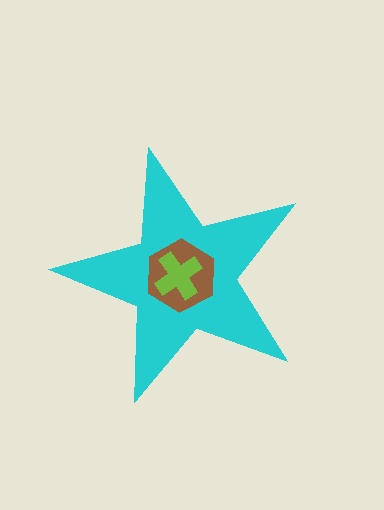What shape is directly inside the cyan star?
The brown hexagon.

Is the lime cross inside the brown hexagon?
Yes.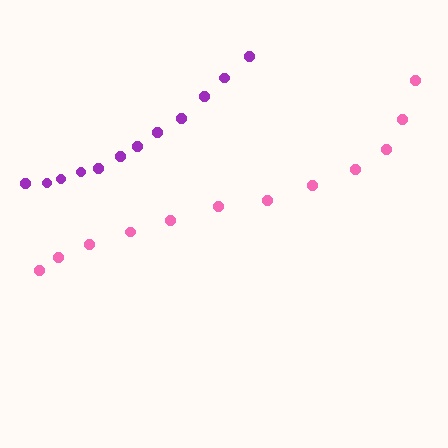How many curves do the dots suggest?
There are 2 distinct paths.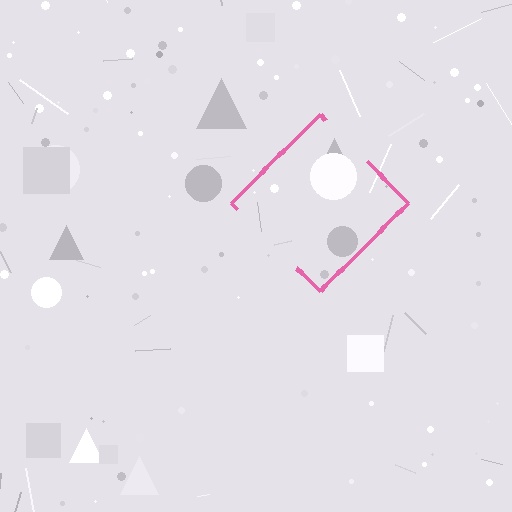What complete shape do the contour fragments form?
The contour fragments form a diamond.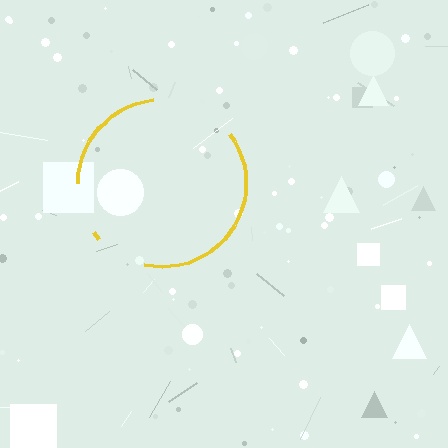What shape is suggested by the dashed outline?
The dashed outline suggests a circle.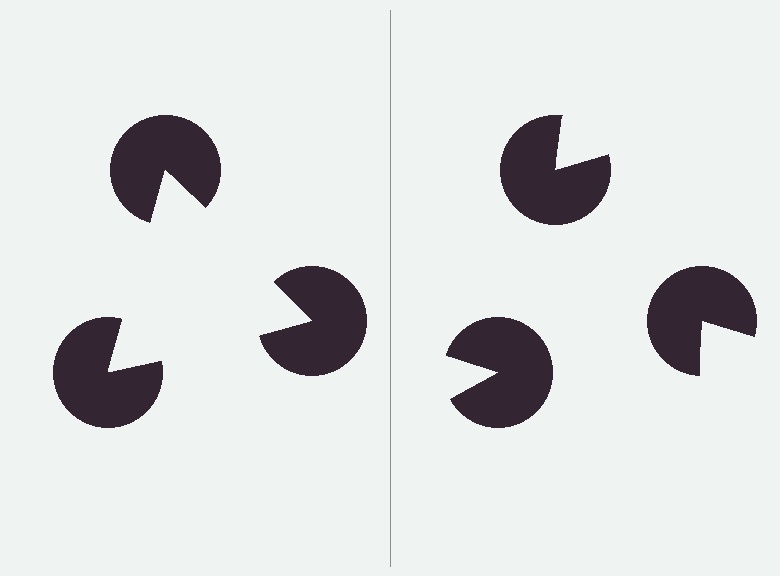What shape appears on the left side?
An illusory triangle.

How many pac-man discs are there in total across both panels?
6 — 3 on each side.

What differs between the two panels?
The pac-man discs are positioned identically on both sides; only the wedge orientations differ. On the left they align to a triangle; on the right they are misaligned.